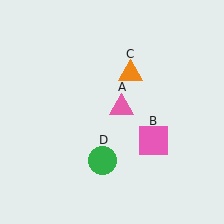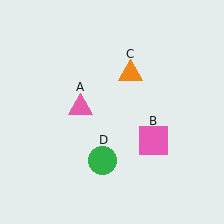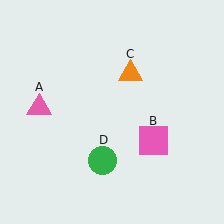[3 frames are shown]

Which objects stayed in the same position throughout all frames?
Pink square (object B) and orange triangle (object C) and green circle (object D) remained stationary.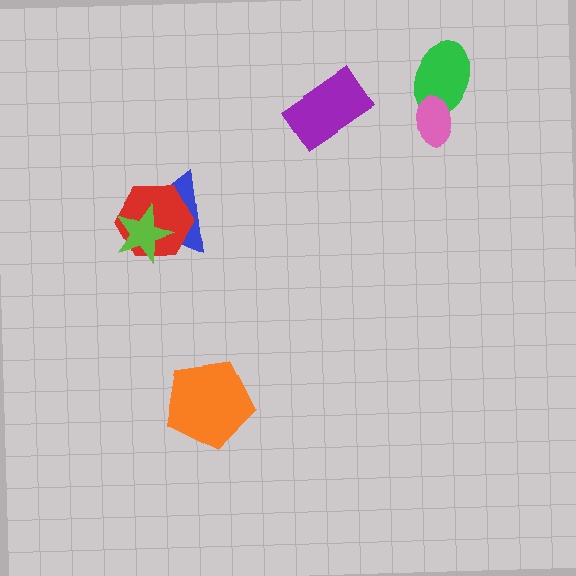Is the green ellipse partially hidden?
Yes, it is partially covered by another shape.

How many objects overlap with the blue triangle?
2 objects overlap with the blue triangle.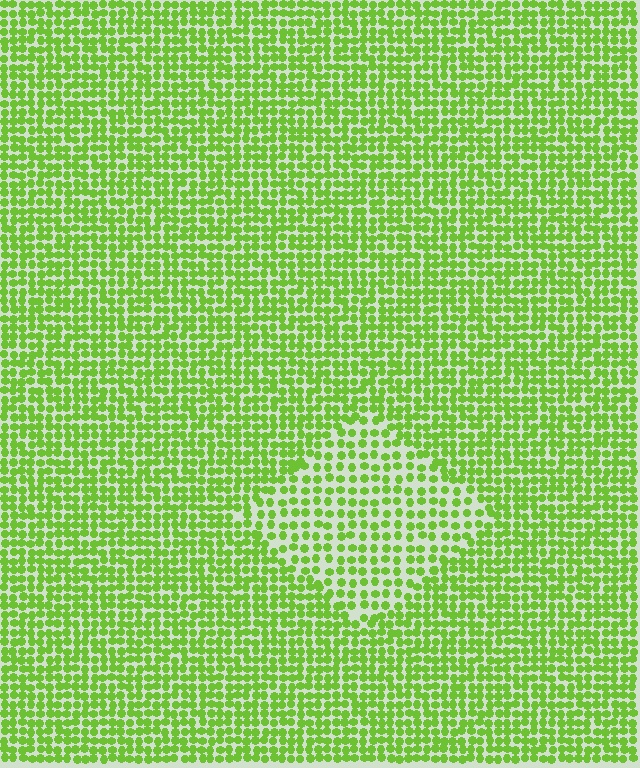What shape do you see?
I see a diamond.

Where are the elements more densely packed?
The elements are more densely packed outside the diamond boundary.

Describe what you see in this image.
The image contains small lime elements arranged at two different densities. A diamond-shaped region is visible where the elements are less densely packed than the surrounding area.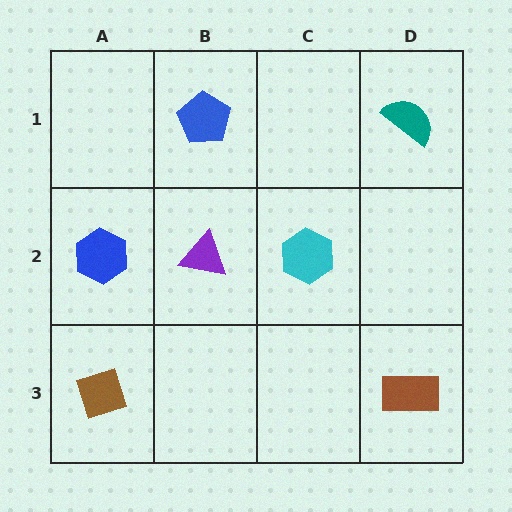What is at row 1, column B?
A blue pentagon.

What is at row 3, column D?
A brown rectangle.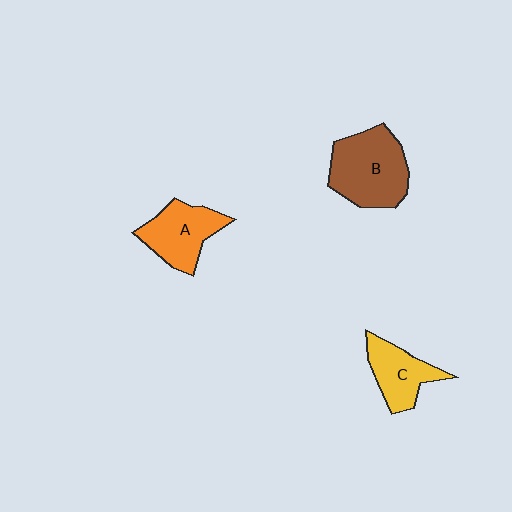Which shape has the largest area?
Shape B (brown).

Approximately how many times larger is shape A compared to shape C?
Approximately 1.2 times.